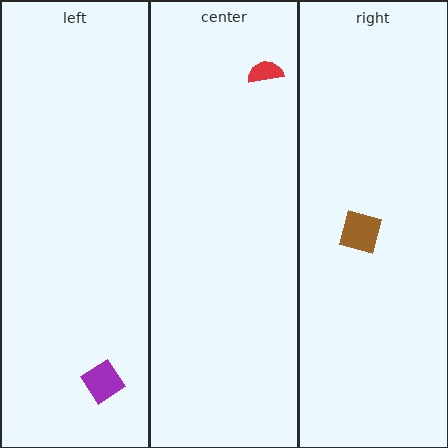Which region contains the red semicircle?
The center region.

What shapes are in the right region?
The brown diamond.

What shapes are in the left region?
The purple diamond.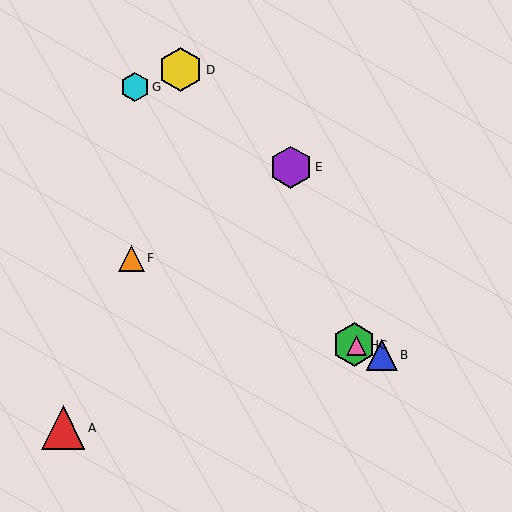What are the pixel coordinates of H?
Object H is at (357, 345).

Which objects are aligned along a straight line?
Objects B, C, F, H are aligned along a straight line.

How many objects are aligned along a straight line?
4 objects (B, C, F, H) are aligned along a straight line.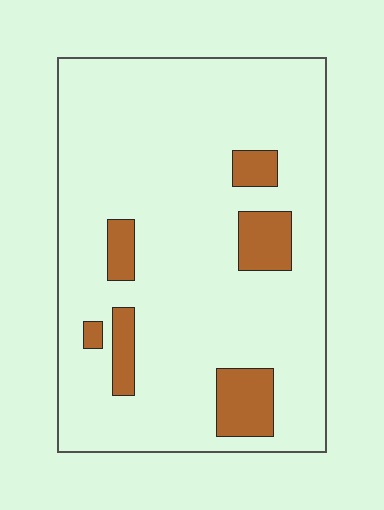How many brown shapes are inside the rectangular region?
6.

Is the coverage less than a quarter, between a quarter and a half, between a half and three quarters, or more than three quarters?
Less than a quarter.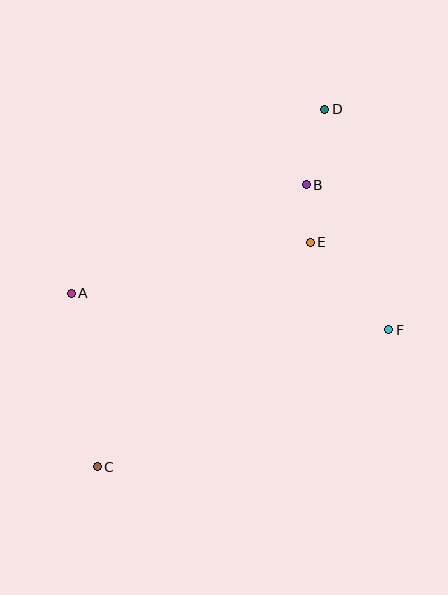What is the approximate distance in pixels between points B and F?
The distance between B and F is approximately 167 pixels.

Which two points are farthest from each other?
Points C and D are farthest from each other.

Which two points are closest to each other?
Points B and E are closest to each other.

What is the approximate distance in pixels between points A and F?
The distance between A and F is approximately 320 pixels.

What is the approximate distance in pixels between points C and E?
The distance between C and E is approximately 310 pixels.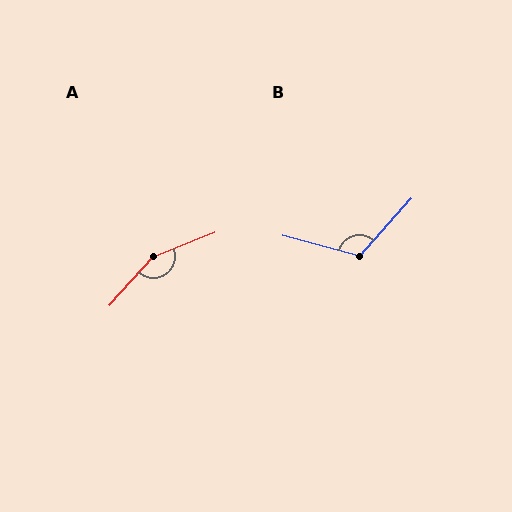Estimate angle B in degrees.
Approximately 117 degrees.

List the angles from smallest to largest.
B (117°), A (154°).